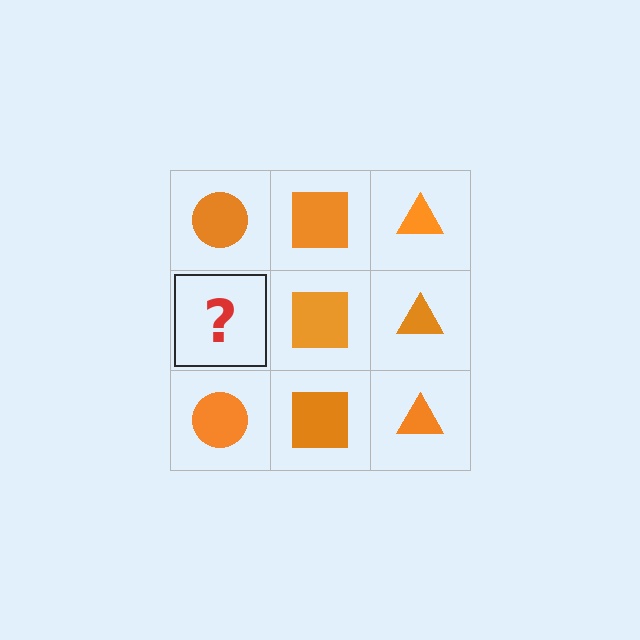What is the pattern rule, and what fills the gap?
The rule is that each column has a consistent shape. The gap should be filled with an orange circle.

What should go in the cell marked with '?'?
The missing cell should contain an orange circle.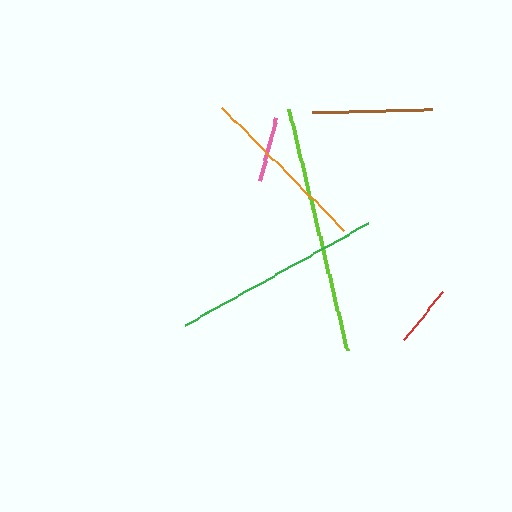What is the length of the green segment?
The green segment is approximately 210 pixels long.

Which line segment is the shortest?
The red line is the shortest at approximately 61 pixels.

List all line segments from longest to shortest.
From longest to shortest: lime, green, orange, brown, pink, red.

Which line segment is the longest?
The lime line is the longest at approximately 248 pixels.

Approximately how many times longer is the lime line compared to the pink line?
The lime line is approximately 3.8 times the length of the pink line.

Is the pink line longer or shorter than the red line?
The pink line is longer than the red line.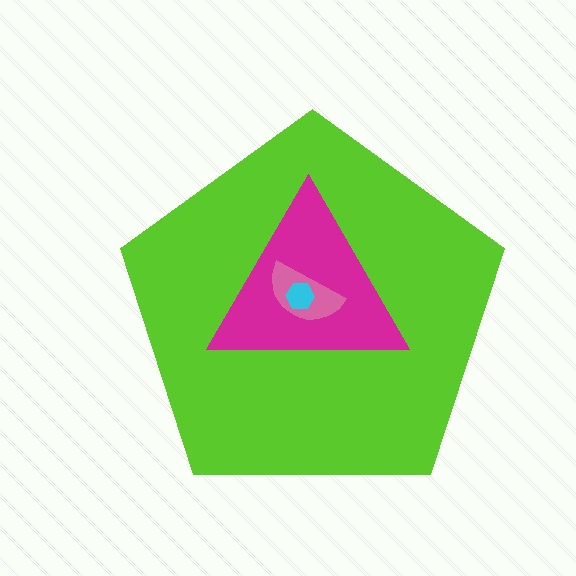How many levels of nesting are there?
4.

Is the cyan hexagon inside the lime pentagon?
Yes.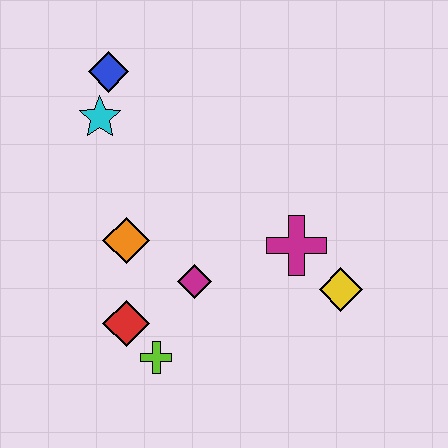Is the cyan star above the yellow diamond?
Yes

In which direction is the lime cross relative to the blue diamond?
The lime cross is below the blue diamond.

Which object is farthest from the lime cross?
The blue diamond is farthest from the lime cross.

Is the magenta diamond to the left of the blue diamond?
No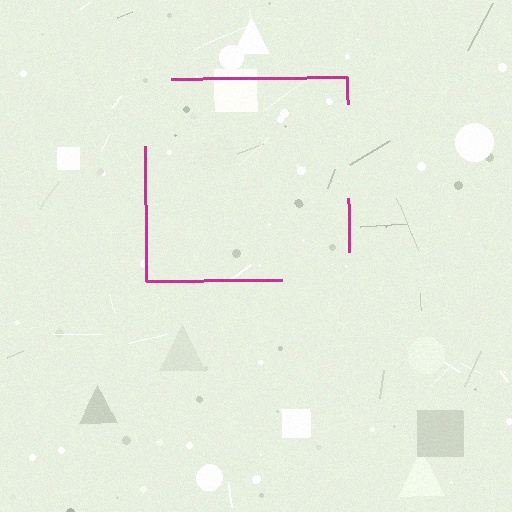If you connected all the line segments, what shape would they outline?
They would outline a square.